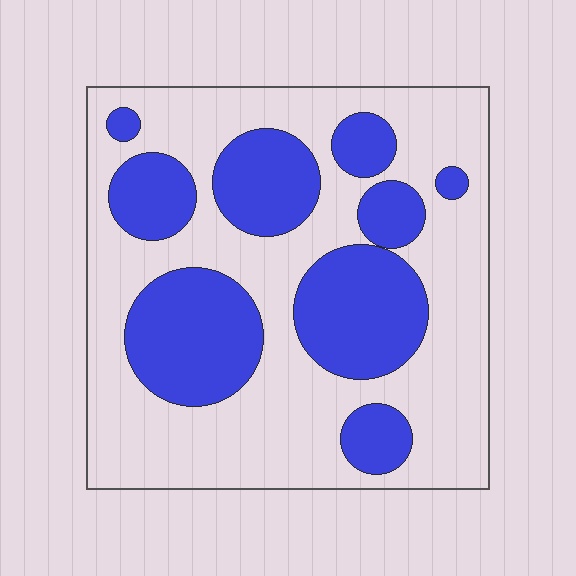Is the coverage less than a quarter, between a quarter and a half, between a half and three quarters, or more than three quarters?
Between a quarter and a half.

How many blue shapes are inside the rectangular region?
9.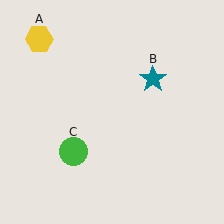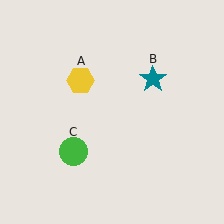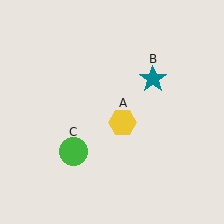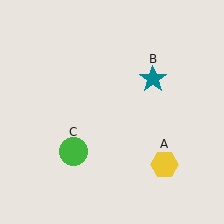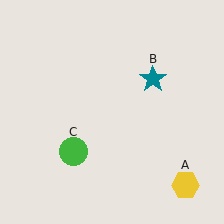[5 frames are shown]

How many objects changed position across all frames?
1 object changed position: yellow hexagon (object A).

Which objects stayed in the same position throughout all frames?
Teal star (object B) and green circle (object C) remained stationary.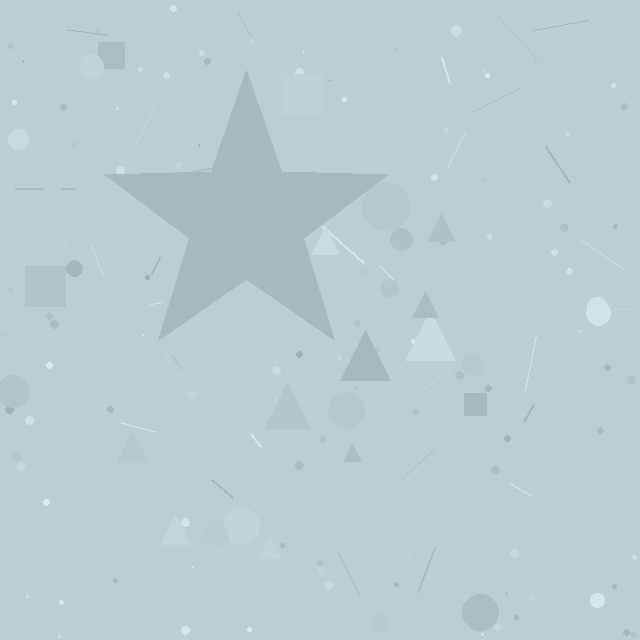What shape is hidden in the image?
A star is hidden in the image.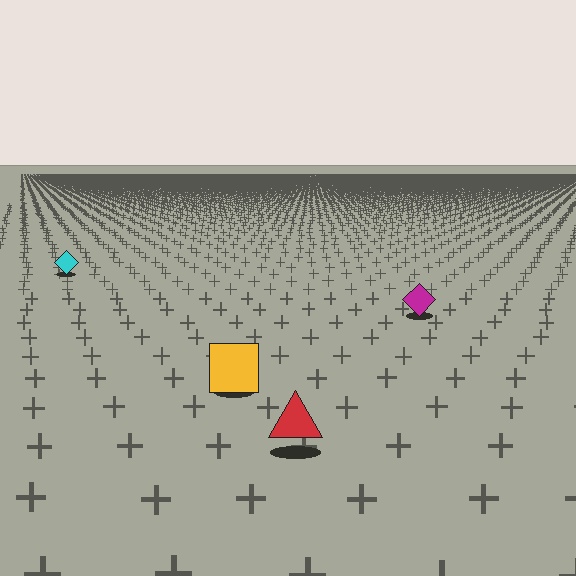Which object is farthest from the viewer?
The cyan diamond is farthest from the viewer. It appears smaller and the ground texture around it is denser.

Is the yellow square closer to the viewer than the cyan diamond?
Yes. The yellow square is closer — you can tell from the texture gradient: the ground texture is coarser near it.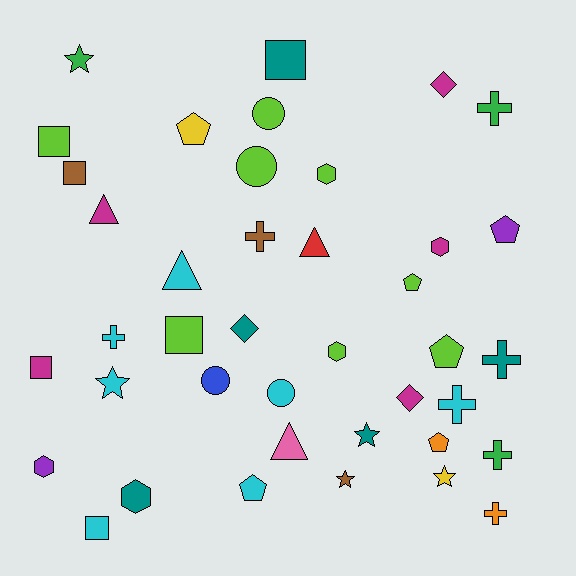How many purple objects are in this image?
There are 2 purple objects.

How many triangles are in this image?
There are 4 triangles.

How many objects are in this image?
There are 40 objects.